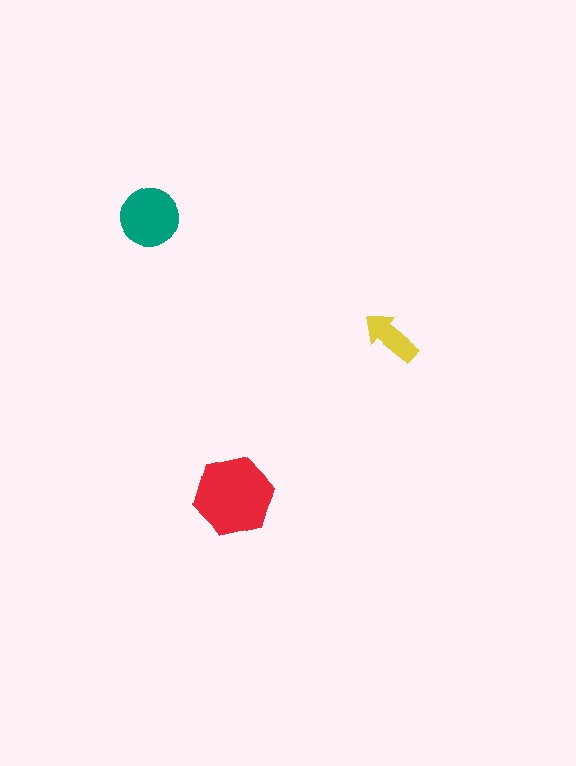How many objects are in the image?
There are 3 objects in the image.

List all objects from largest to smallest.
The red hexagon, the teal circle, the yellow arrow.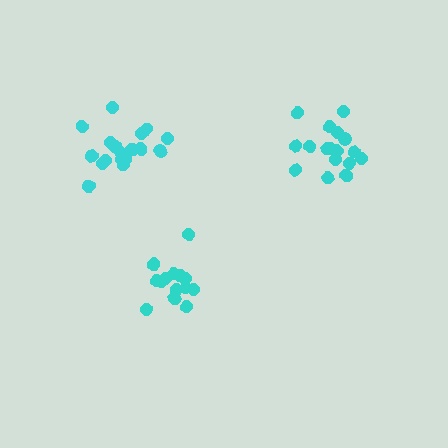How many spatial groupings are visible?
There are 3 spatial groupings.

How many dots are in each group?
Group 1: 14 dots, Group 2: 18 dots, Group 3: 17 dots (49 total).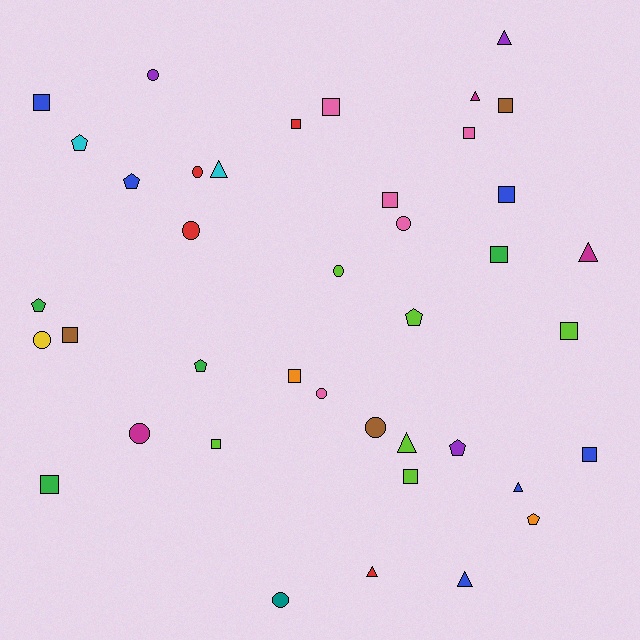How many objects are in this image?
There are 40 objects.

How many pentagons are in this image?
There are 7 pentagons.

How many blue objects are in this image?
There are 6 blue objects.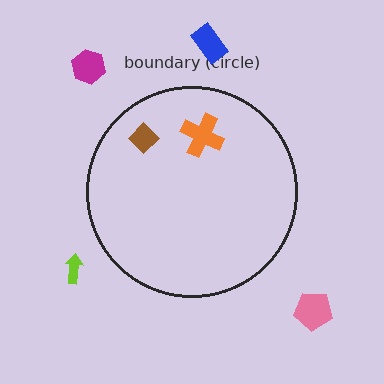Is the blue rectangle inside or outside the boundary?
Outside.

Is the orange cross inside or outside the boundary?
Inside.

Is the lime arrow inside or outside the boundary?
Outside.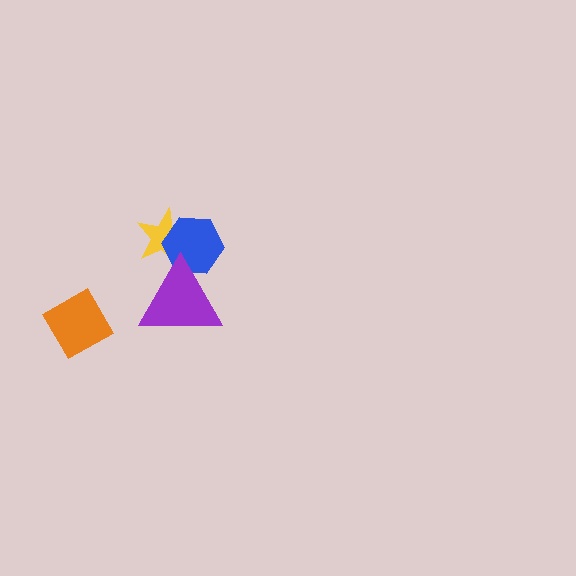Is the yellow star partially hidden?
Yes, it is partially covered by another shape.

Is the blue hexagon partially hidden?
Yes, it is partially covered by another shape.